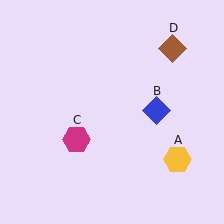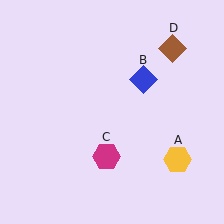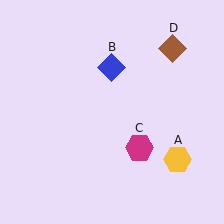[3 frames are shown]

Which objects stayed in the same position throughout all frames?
Yellow hexagon (object A) and brown diamond (object D) remained stationary.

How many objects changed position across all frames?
2 objects changed position: blue diamond (object B), magenta hexagon (object C).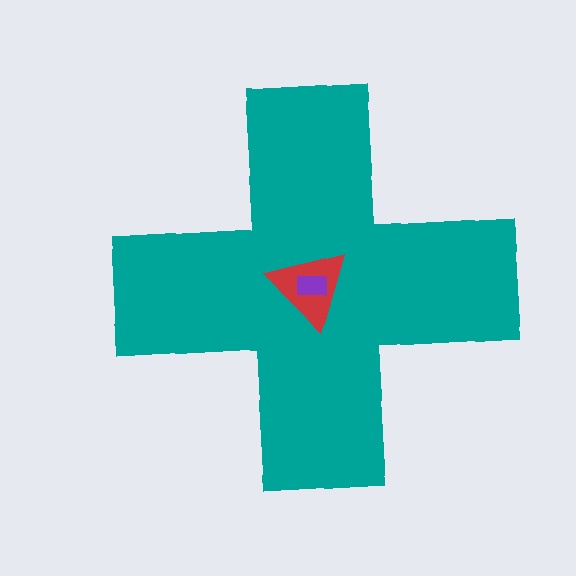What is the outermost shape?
The teal cross.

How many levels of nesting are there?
3.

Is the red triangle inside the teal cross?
Yes.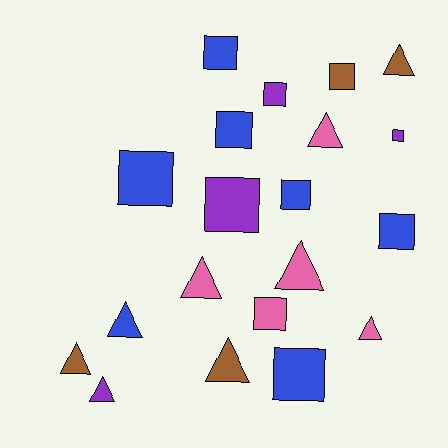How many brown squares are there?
There is 1 brown square.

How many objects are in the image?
There are 20 objects.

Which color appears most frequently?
Blue, with 7 objects.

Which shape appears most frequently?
Square, with 11 objects.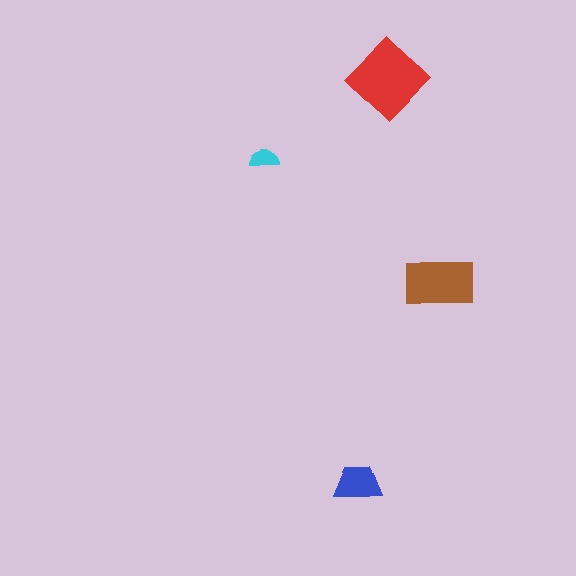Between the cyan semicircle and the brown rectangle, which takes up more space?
The brown rectangle.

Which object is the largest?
The red diamond.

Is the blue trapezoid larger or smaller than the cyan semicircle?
Larger.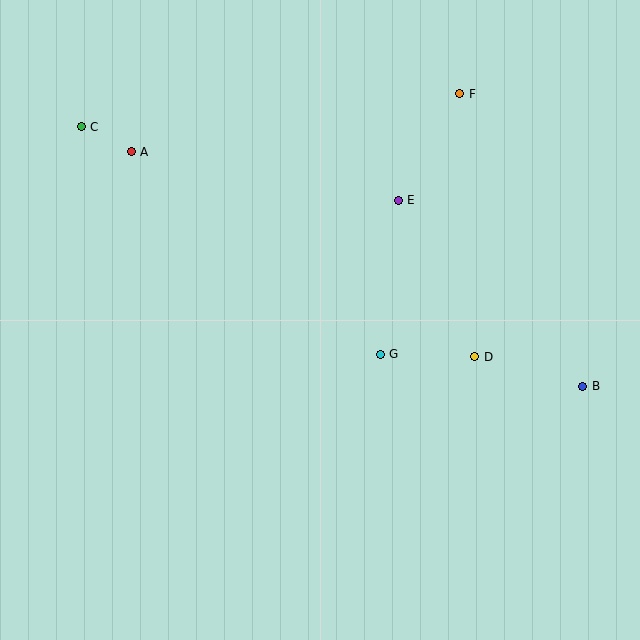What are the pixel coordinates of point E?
Point E is at (398, 200).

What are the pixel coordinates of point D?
Point D is at (475, 357).